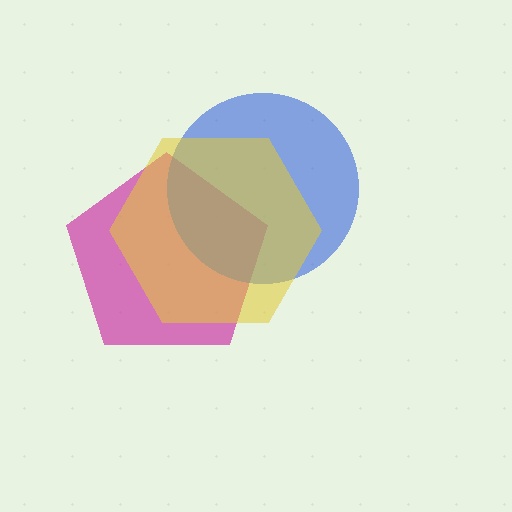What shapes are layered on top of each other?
The layered shapes are: a magenta pentagon, a blue circle, a yellow hexagon.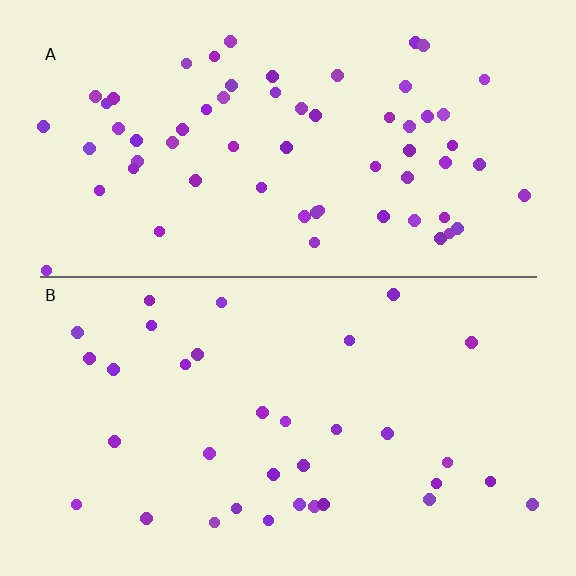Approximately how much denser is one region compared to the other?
Approximately 1.9× — region A over region B.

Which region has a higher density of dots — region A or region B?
A (the top).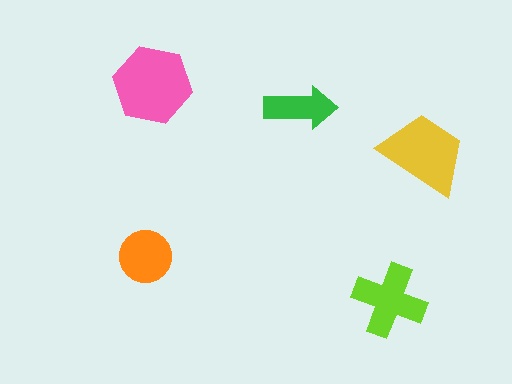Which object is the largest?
The pink hexagon.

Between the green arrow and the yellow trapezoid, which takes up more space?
The yellow trapezoid.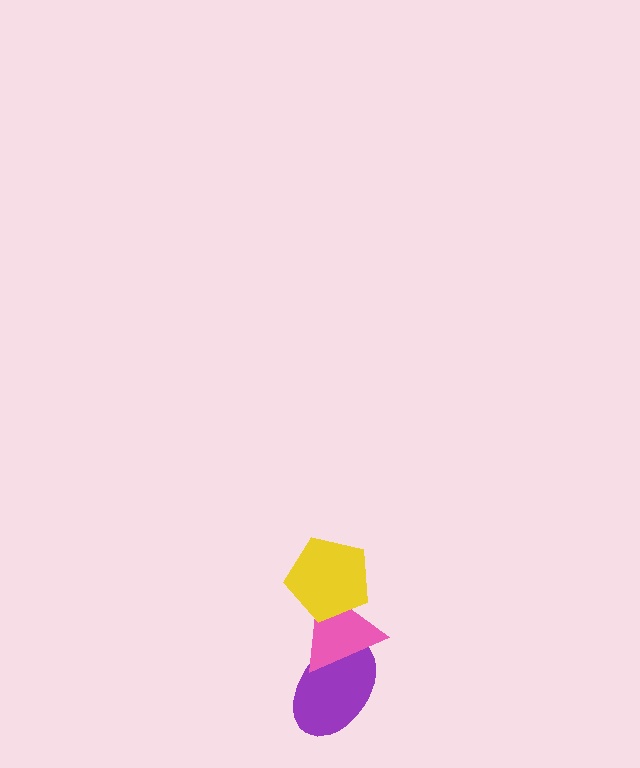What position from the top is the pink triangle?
The pink triangle is 2nd from the top.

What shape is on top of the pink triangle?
The yellow pentagon is on top of the pink triangle.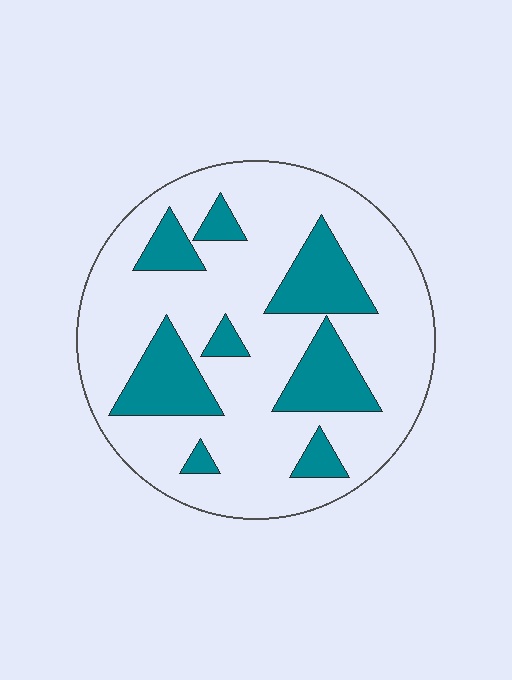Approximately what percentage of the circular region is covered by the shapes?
Approximately 25%.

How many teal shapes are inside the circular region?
8.